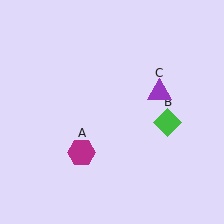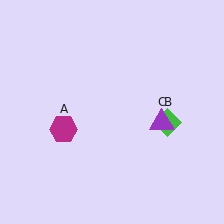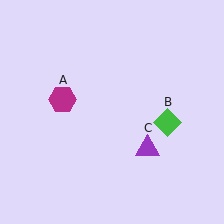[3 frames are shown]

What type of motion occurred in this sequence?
The magenta hexagon (object A), purple triangle (object C) rotated clockwise around the center of the scene.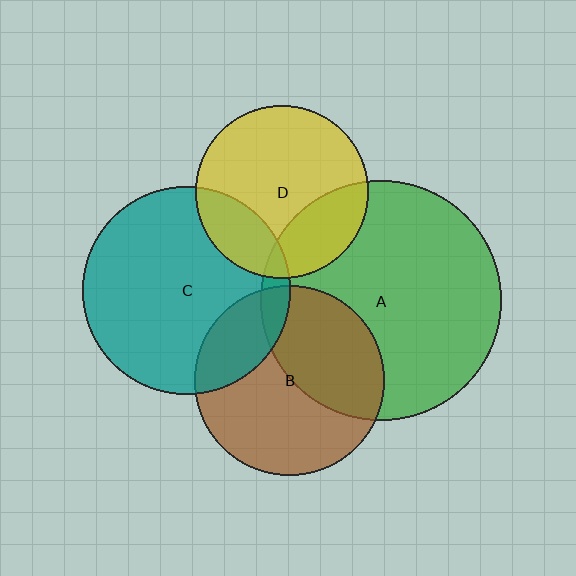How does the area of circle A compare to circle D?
Approximately 2.0 times.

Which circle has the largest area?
Circle A (green).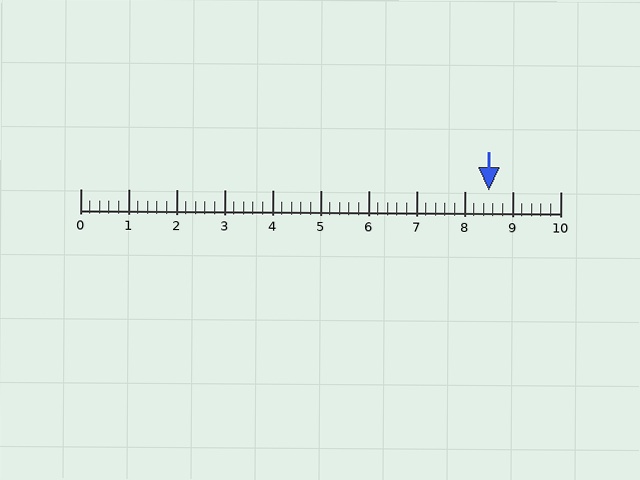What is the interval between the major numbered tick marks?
The major tick marks are spaced 1 units apart.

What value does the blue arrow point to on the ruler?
The blue arrow points to approximately 8.5.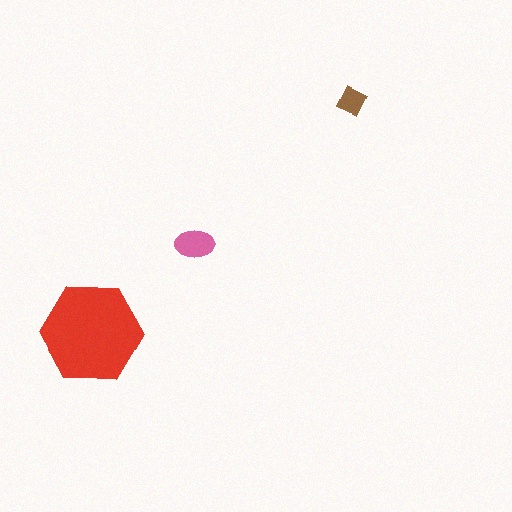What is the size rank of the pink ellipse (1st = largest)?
2nd.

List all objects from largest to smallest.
The red hexagon, the pink ellipse, the brown diamond.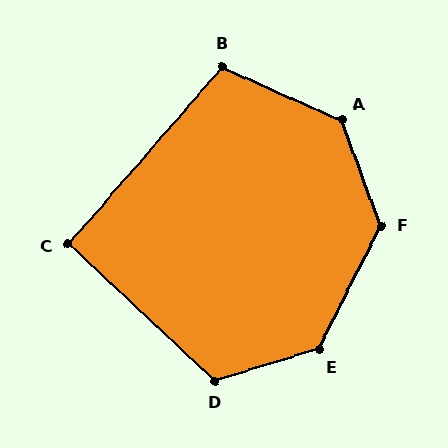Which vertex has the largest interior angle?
A, at approximately 134 degrees.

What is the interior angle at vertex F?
Approximately 133 degrees (obtuse).